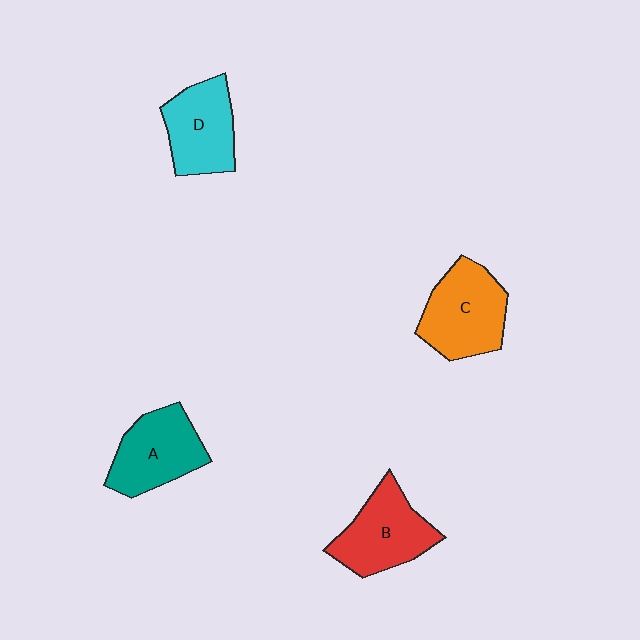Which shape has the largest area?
Shape C (orange).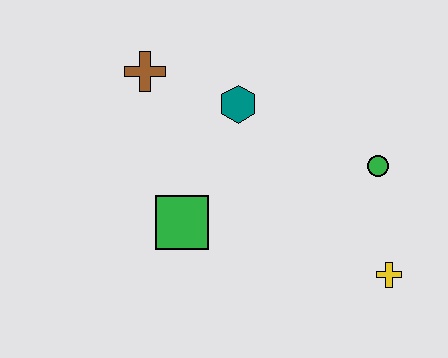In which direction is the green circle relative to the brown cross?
The green circle is to the right of the brown cross.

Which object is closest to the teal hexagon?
The brown cross is closest to the teal hexagon.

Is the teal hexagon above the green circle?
Yes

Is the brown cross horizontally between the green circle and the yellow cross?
No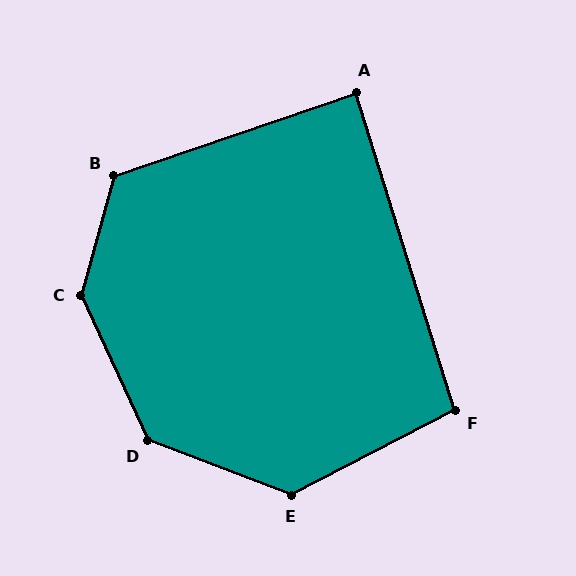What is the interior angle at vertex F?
Approximately 100 degrees (obtuse).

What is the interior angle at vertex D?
Approximately 136 degrees (obtuse).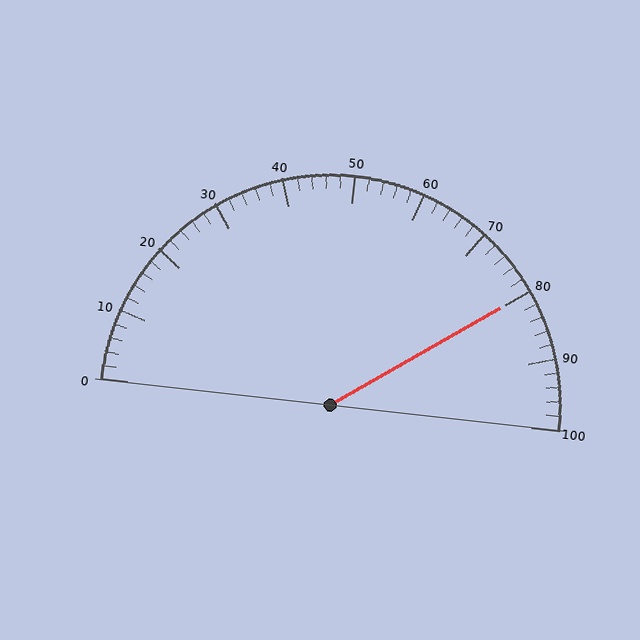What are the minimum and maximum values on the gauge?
The gauge ranges from 0 to 100.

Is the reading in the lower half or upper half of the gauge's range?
The reading is in the upper half of the range (0 to 100).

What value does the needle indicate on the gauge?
The needle indicates approximately 80.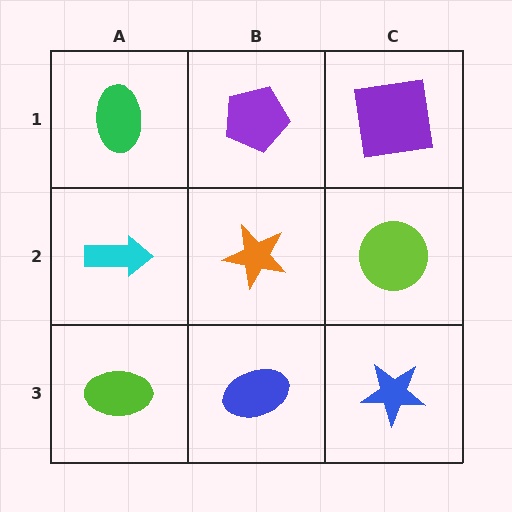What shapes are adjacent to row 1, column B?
An orange star (row 2, column B), a green ellipse (row 1, column A), a purple square (row 1, column C).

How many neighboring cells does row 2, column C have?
3.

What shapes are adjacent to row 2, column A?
A green ellipse (row 1, column A), a lime ellipse (row 3, column A), an orange star (row 2, column B).